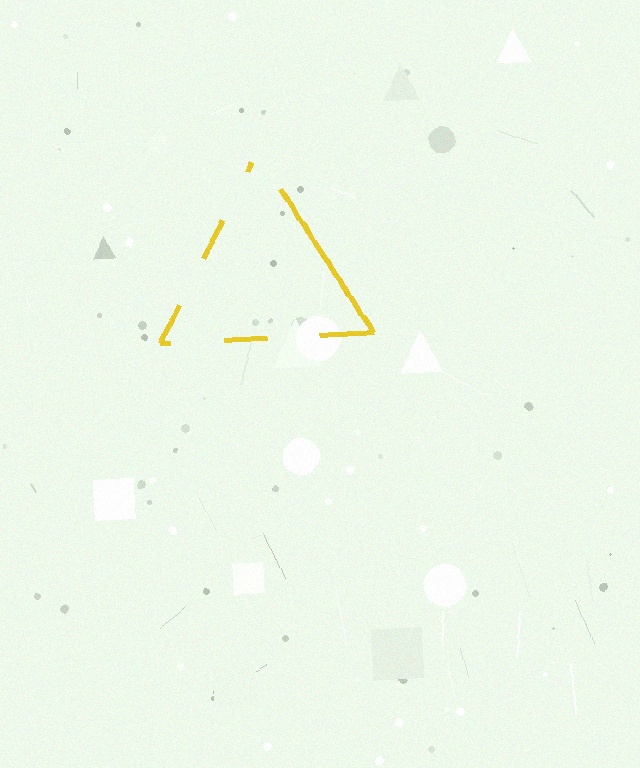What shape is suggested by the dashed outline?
The dashed outline suggests a triangle.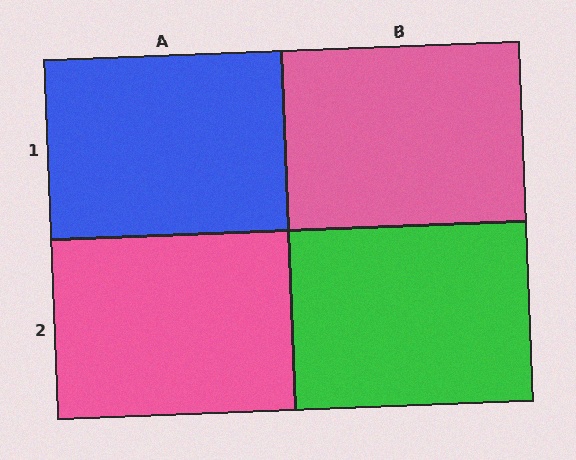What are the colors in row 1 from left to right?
Blue, pink.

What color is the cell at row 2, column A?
Pink.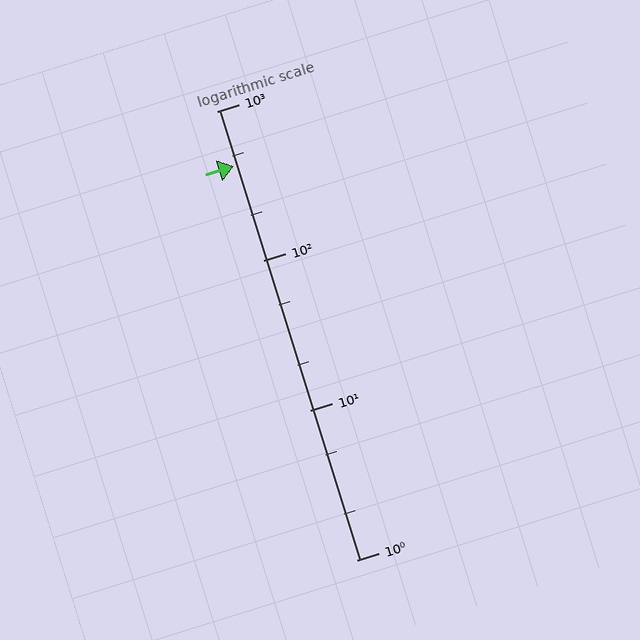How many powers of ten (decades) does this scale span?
The scale spans 3 decades, from 1 to 1000.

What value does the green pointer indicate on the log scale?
The pointer indicates approximately 430.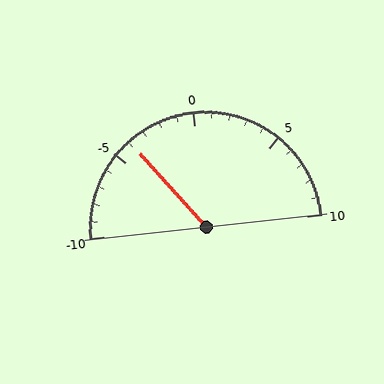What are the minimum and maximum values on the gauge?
The gauge ranges from -10 to 10.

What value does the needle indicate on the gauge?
The needle indicates approximately -4.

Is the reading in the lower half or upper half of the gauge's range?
The reading is in the lower half of the range (-10 to 10).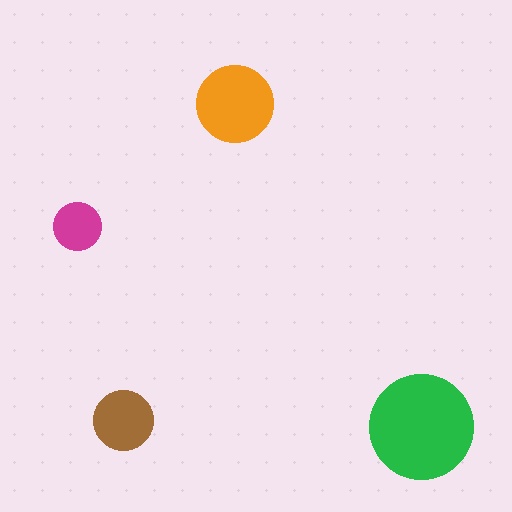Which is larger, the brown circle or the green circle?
The green one.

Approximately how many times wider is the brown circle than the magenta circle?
About 1.5 times wider.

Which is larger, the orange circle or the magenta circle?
The orange one.